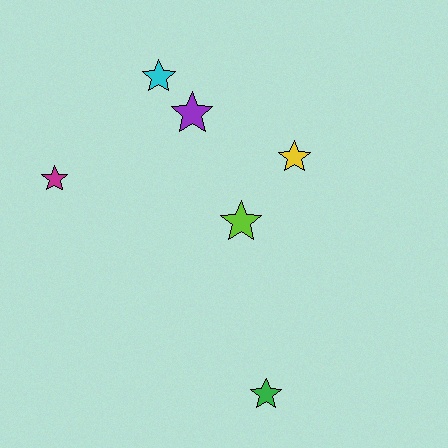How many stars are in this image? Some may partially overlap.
There are 6 stars.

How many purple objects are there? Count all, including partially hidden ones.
There is 1 purple object.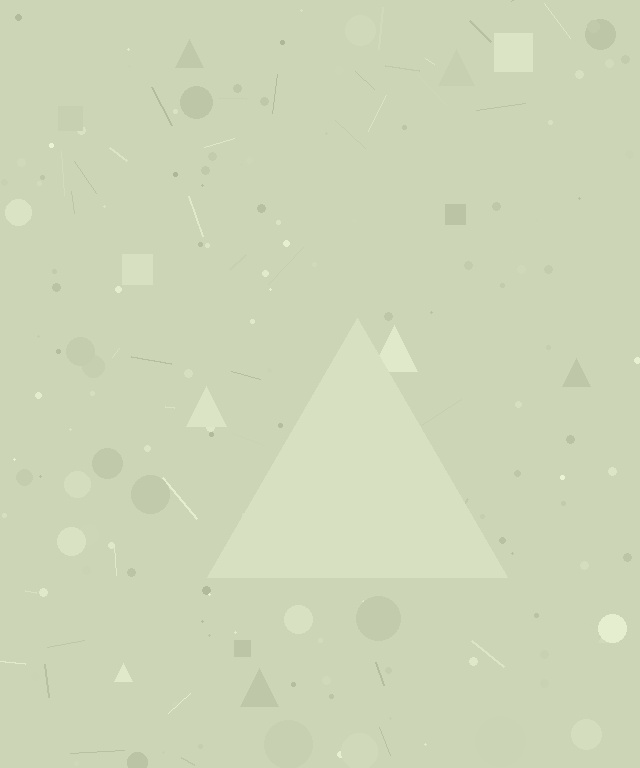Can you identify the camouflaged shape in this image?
The camouflaged shape is a triangle.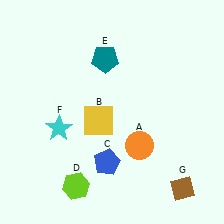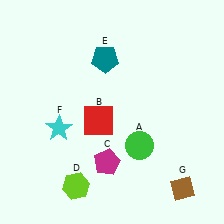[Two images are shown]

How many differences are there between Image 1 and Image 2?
There are 3 differences between the two images.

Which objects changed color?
A changed from orange to green. B changed from yellow to red. C changed from blue to magenta.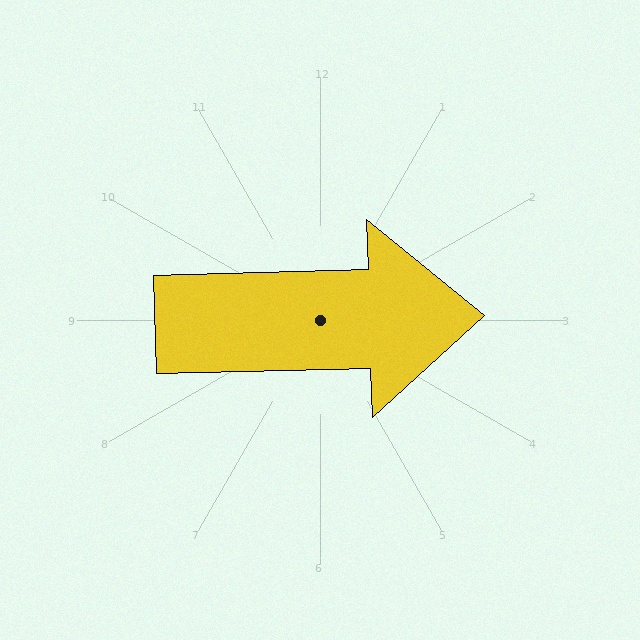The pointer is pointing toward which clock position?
Roughly 3 o'clock.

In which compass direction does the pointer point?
East.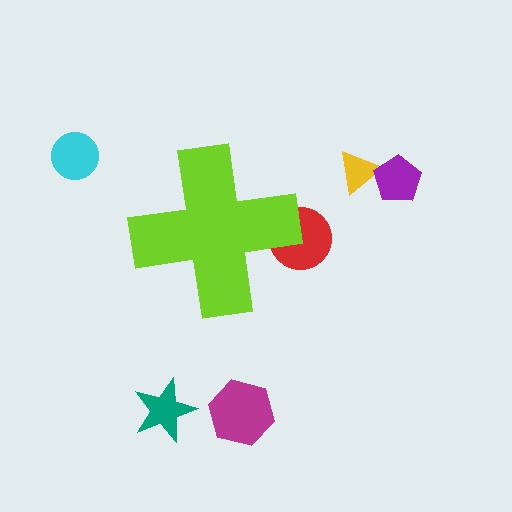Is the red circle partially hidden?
Yes, the red circle is partially hidden behind the lime cross.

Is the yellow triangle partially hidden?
No, the yellow triangle is fully visible.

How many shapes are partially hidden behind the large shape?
1 shape is partially hidden.